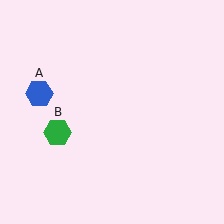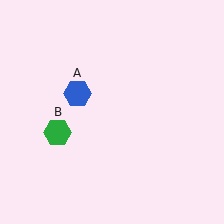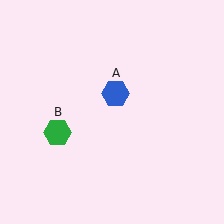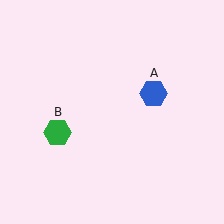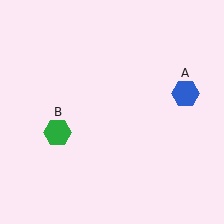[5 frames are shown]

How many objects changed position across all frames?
1 object changed position: blue hexagon (object A).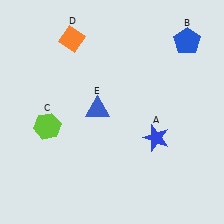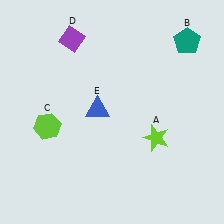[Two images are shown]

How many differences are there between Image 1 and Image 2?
There are 3 differences between the two images.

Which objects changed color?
A changed from blue to lime. B changed from blue to teal. D changed from orange to purple.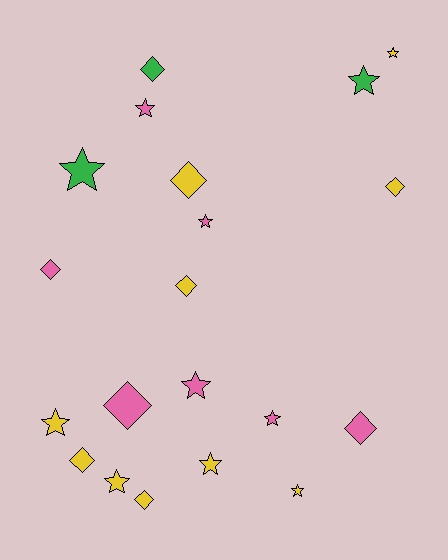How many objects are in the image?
There are 20 objects.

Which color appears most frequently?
Yellow, with 10 objects.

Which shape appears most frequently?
Star, with 11 objects.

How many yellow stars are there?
There are 5 yellow stars.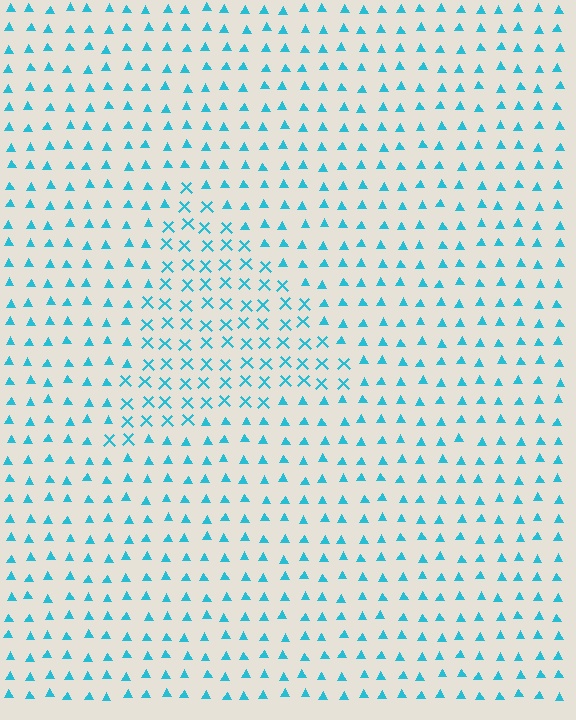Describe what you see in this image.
The image is filled with small cyan elements arranged in a uniform grid. A triangle-shaped region contains X marks, while the surrounding area contains triangles. The boundary is defined purely by the change in element shape.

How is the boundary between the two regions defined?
The boundary is defined by a change in element shape: X marks inside vs. triangles outside. All elements share the same color and spacing.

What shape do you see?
I see a triangle.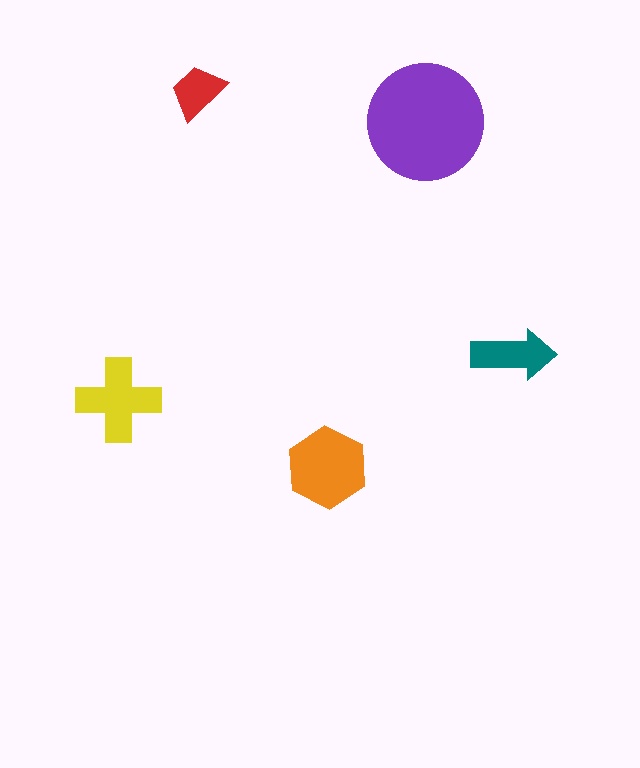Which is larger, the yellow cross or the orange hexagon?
The orange hexagon.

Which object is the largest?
The purple circle.